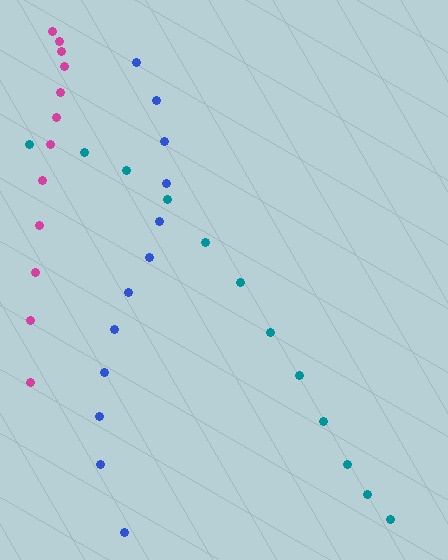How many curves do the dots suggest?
There are 3 distinct paths.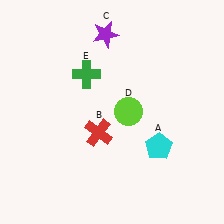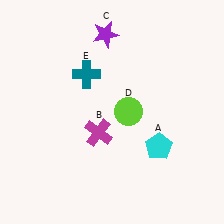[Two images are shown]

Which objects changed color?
B changed from red to magenta. E changed from green to teal.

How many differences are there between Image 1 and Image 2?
There are 2 differences between the two images.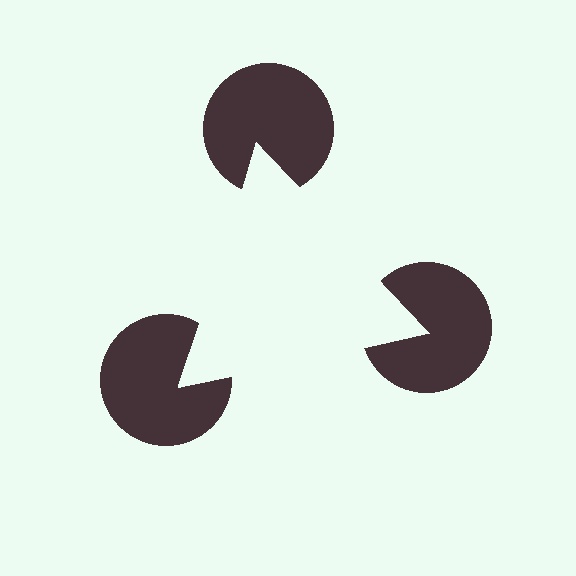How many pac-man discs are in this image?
There are 3 — one at each vertex of the illusory triangle.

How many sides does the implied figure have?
3 sides.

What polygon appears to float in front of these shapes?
An illusory triangle — its edges are inferred from the aligned wedge cuts in the pac-man discs, not physically drawn.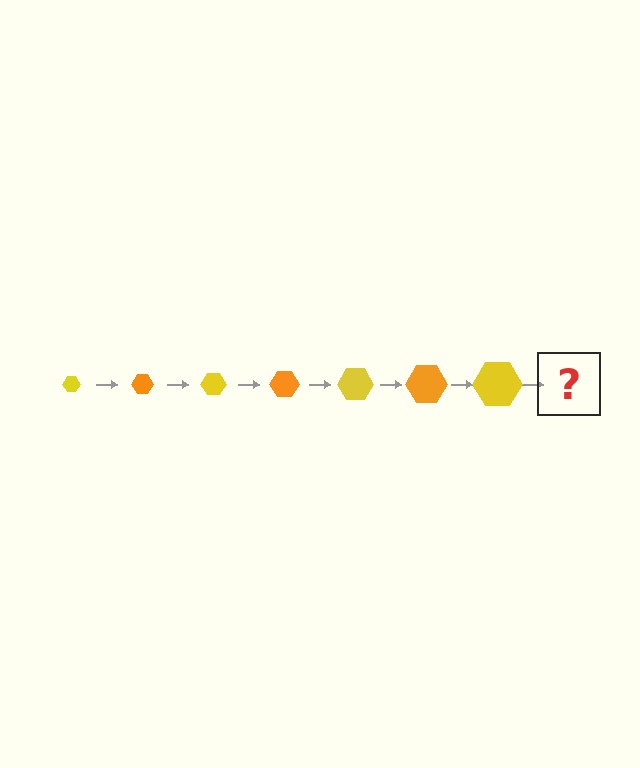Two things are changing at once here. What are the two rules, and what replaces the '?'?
The two rules are that the hexagon grows larger each step and the color cycles through yellow and orange. The '?' should be an orange hexagon, larger than the previous one.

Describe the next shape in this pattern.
It should be an orange hexagon, larger than the previous one.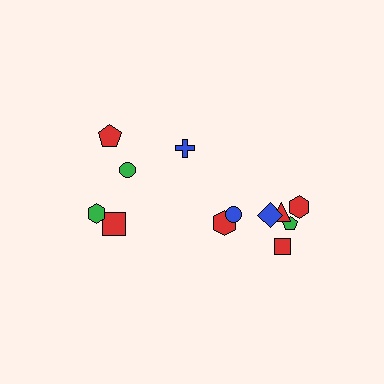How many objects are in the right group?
There are 7 objects.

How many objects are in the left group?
There are 5 objects.